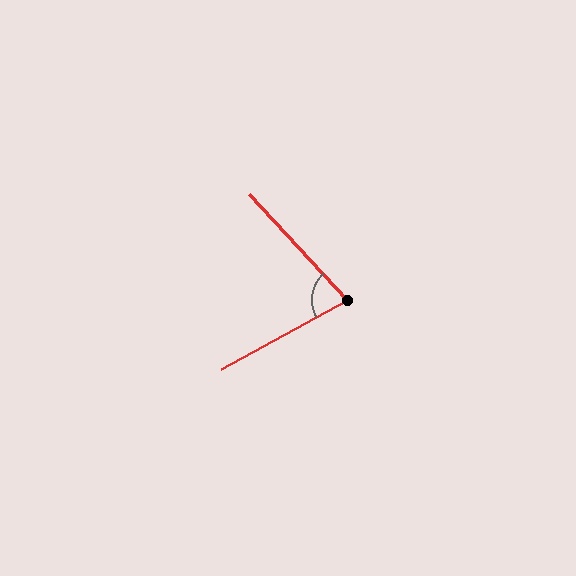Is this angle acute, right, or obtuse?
It is acute.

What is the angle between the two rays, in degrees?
Approximately 76 degrees.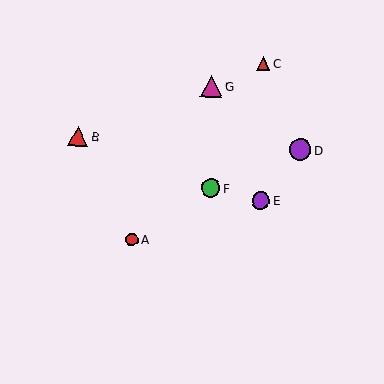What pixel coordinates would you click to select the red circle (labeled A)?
Click at (132, 240) to select the red circle A.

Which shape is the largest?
The purple circle (labeled D) is the largest.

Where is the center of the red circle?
The center of the red circle is at (132, 240).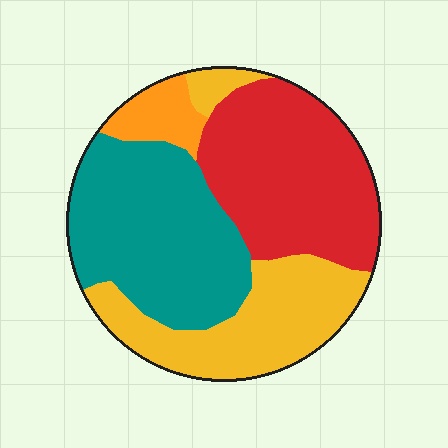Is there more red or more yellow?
Red.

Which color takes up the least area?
Orange, at roughly 5%.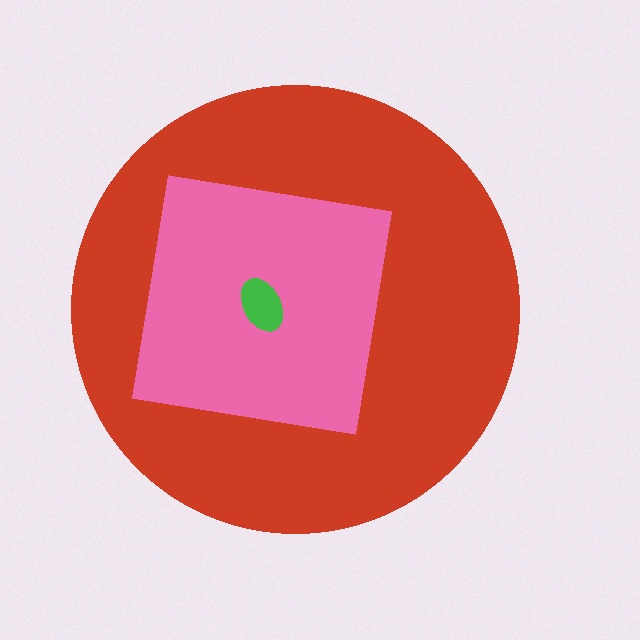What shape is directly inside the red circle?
The pink square.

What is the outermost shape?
The red circle.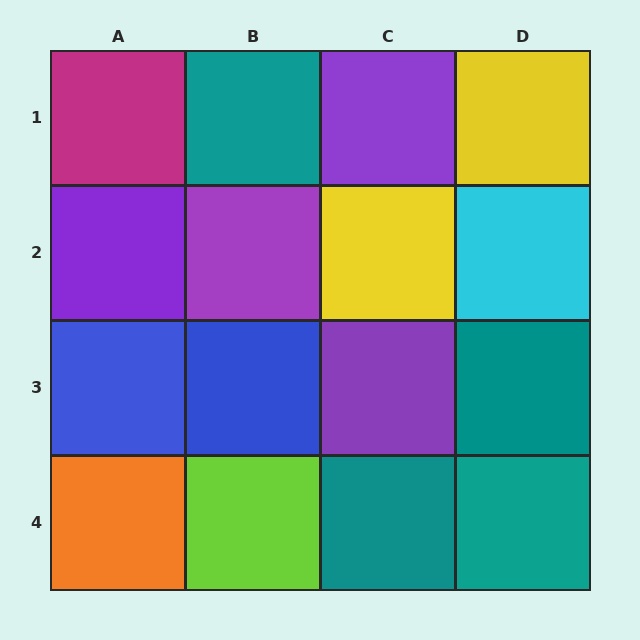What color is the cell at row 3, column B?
Blue.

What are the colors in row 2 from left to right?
Purple, purple, yellow, cyan.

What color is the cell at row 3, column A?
Blue.